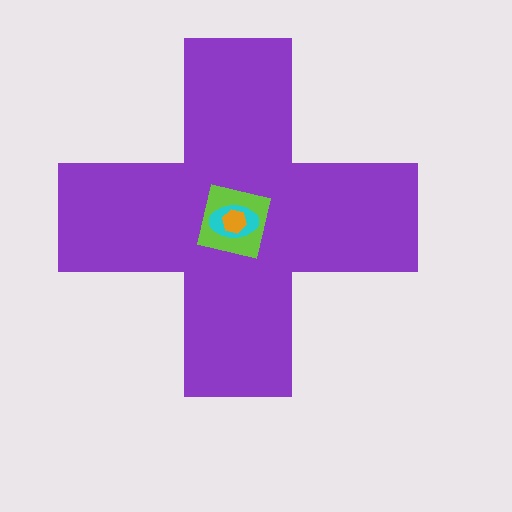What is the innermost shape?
The orange hexagon.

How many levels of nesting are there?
4.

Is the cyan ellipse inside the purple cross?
Yes.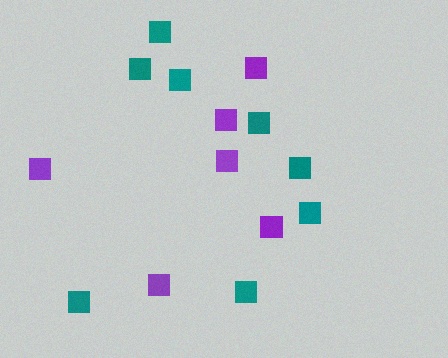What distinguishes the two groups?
There are 2 groups: one group of purple squares (6) and one group of teal squares (8).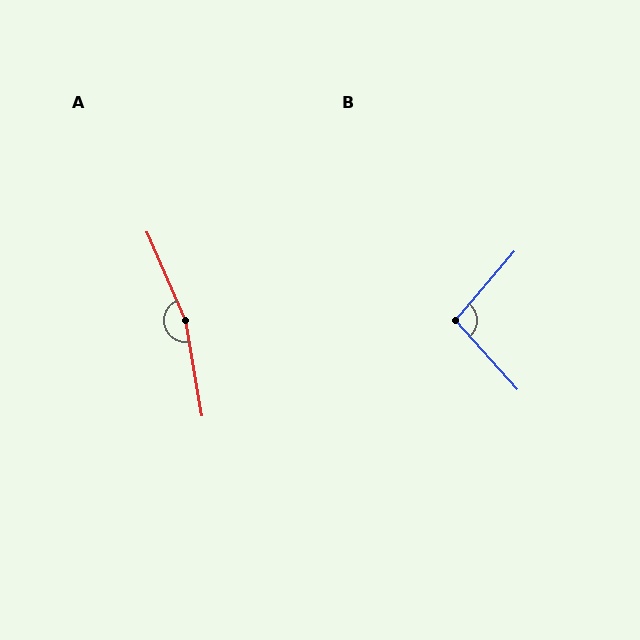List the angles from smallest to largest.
B (98°), A (167°).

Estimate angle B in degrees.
Approximately 98 degrees.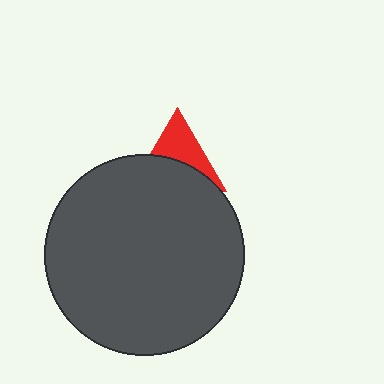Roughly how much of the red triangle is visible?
About half of it is visible (roughly 47%).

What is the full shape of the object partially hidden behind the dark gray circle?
The partially hidden object is a red triangle.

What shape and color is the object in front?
The object in front is a dark gray circle.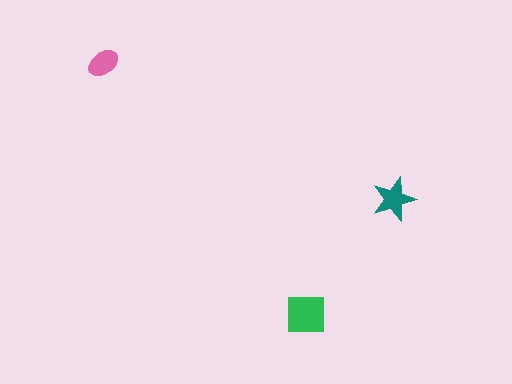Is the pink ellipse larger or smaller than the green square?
Smaller.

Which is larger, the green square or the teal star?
The green square.